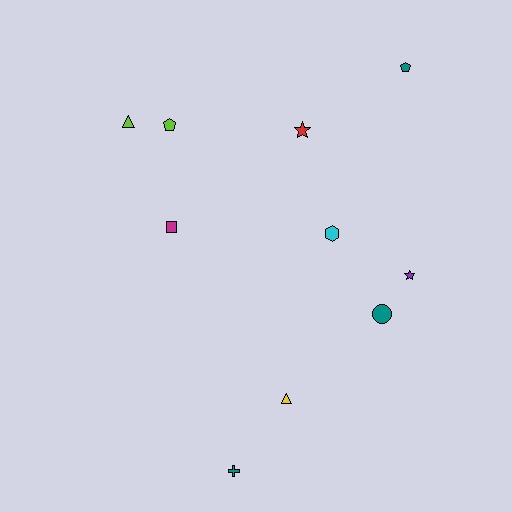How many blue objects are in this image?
There are no blue objects.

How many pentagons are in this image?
There are 2 pentagons.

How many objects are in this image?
There are 10 objects.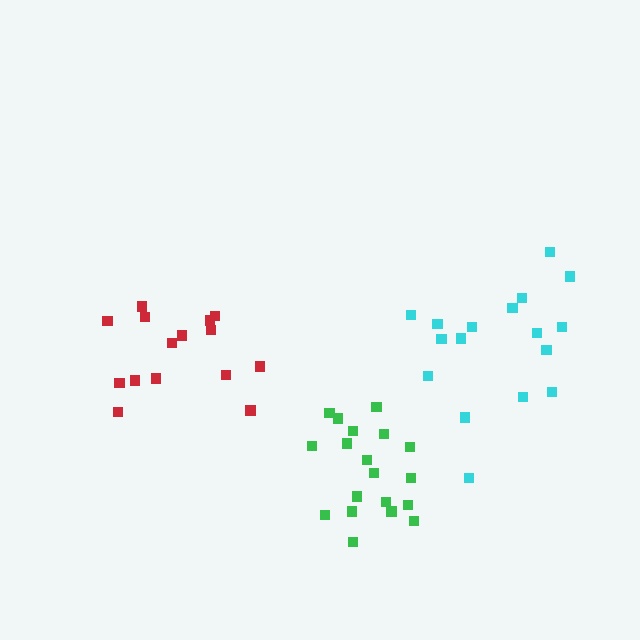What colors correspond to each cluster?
The clusters are colored: red, cyan, green.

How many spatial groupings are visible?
There are 3 spatial groupings.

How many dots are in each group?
Group 1: 15 dots, Group 2: 17 dots, Group 3: 19 dots (51 total).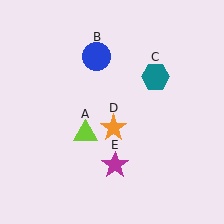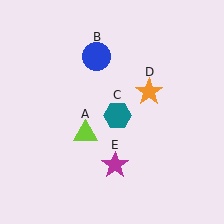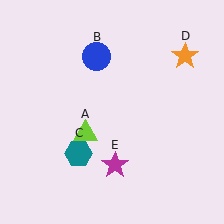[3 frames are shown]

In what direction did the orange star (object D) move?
The orange star (object D) moved up and to the right.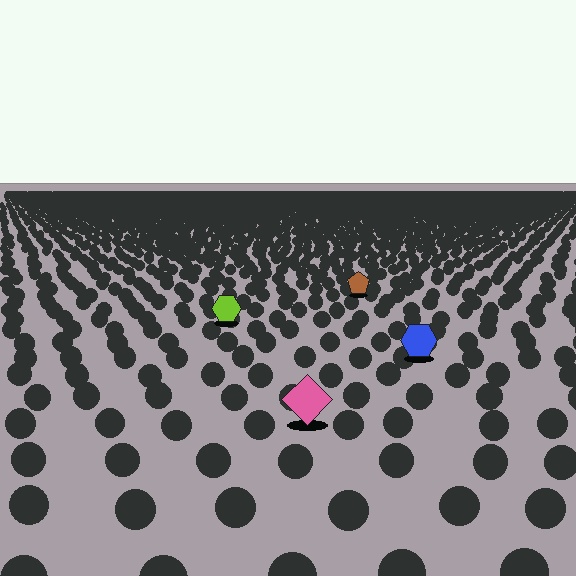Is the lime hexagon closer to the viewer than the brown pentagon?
Yes. The lime hexagon is closer — you can tell from the texture gradient: the ground texture is coarser near it.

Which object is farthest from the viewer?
The brown pentagon is farthest from the viewer. It appears smaller and the ground texture around it is denser.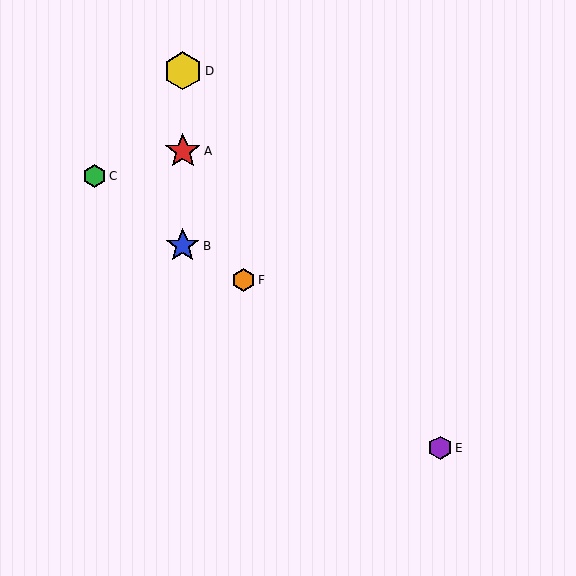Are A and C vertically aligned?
No, A is at x≈183 and C is at x≈94.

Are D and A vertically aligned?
Yes, both are at x≈183.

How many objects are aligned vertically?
3 objects (A, B, D) are aligned vertically.